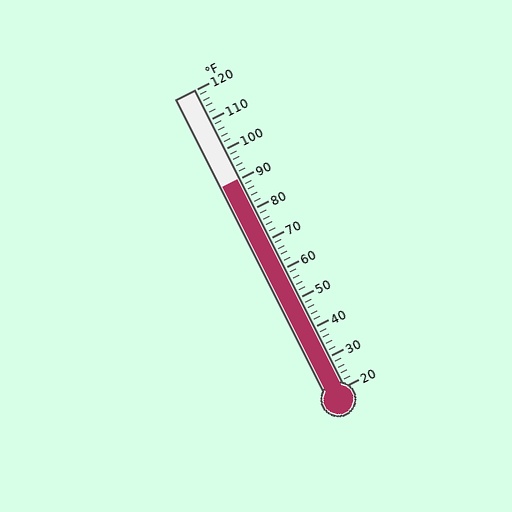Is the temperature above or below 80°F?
The temperature is above 80°F.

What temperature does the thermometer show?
The thermometer shows approximately 90°F.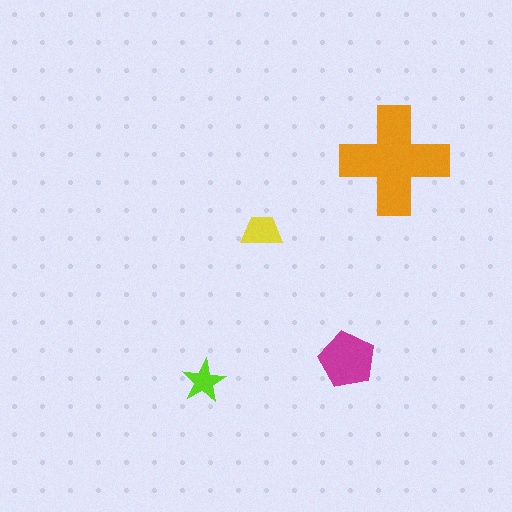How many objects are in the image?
There are 4 objects in the image.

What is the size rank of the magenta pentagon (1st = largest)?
2nd.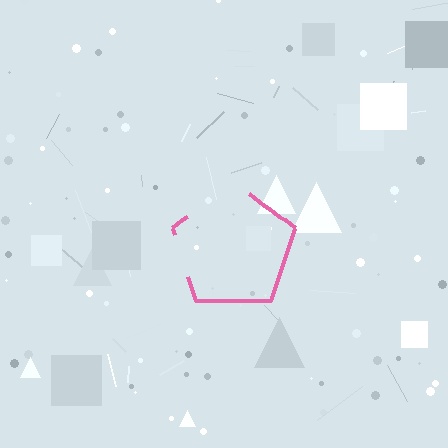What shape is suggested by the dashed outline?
The dashed outline suggests a pentagon.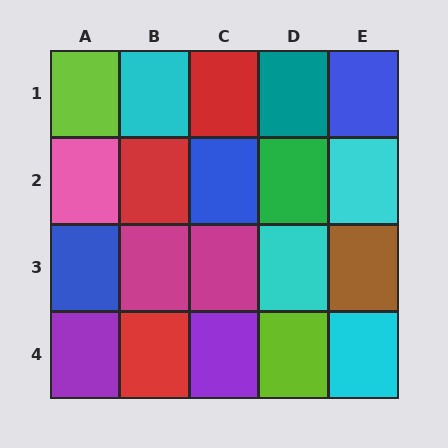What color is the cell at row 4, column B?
Red.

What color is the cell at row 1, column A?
Lime.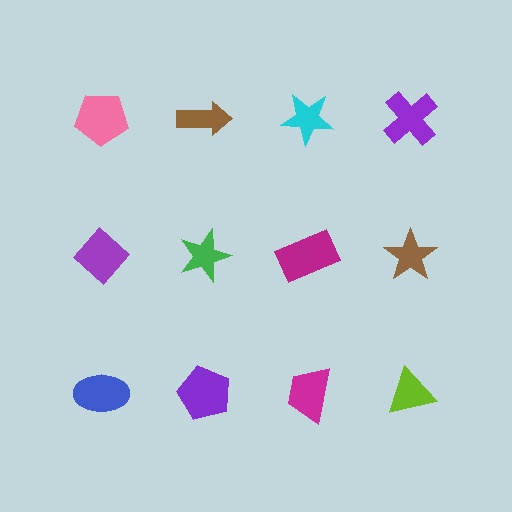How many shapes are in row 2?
4 shapes.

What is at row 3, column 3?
A magenta trapezoid.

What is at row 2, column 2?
A green star.